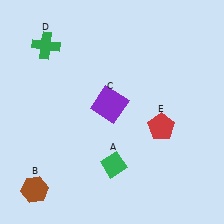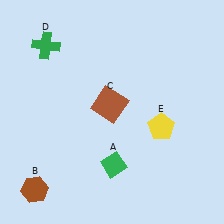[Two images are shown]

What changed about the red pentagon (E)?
In Image 1, E is red. In Image 2, it changed to yellow.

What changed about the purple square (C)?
In Image 1, C is purple. In Image 2, it changed to brown.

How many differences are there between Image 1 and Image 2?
There are 2 differences between the two images.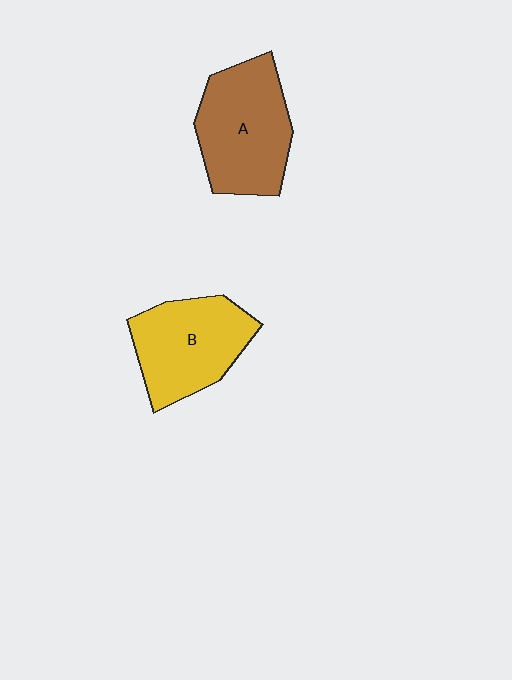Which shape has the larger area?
Shape A (brown).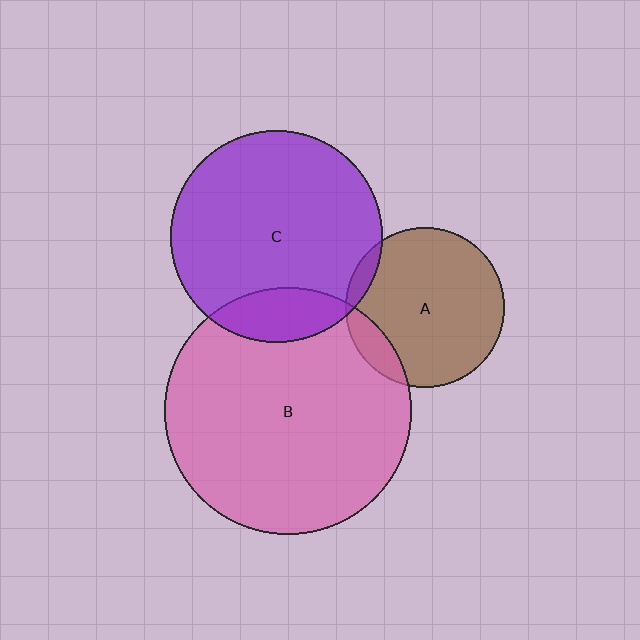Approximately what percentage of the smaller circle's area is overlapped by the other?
Approximately 5%.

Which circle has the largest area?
Circle B (pink).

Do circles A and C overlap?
Yes.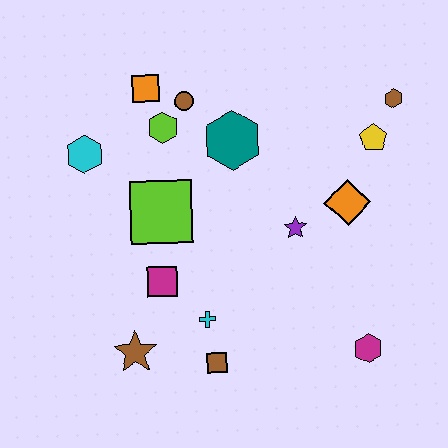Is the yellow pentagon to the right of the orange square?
Yes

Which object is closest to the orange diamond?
The purple star is closest to the orange diamond.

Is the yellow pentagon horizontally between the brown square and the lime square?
No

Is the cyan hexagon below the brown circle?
Yes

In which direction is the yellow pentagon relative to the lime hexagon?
The yellow pentagon is to the right of the lime hexagon.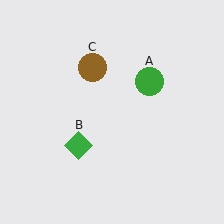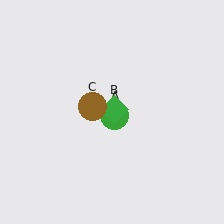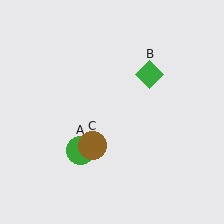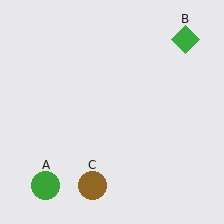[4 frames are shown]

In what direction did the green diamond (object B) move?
The green diamond (object B) moved up and to the right.